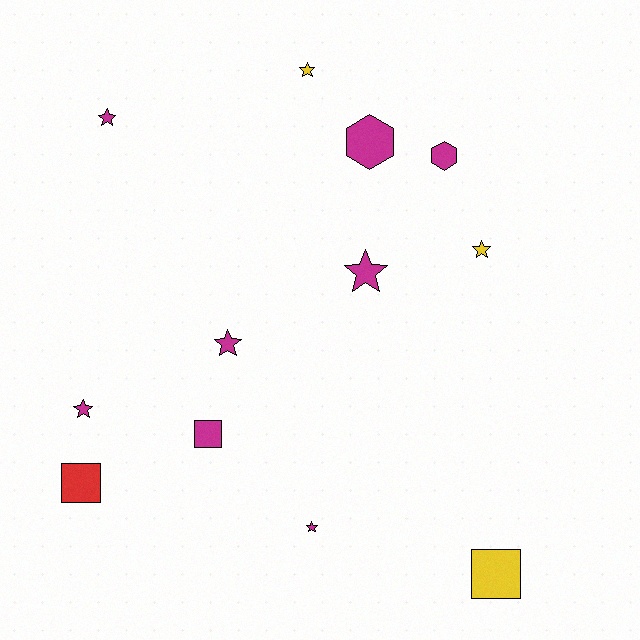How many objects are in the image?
There are 12 objects.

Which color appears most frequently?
Magenta, with 8 objects.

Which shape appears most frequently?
Star, with 7 objects.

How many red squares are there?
There is 1 red square.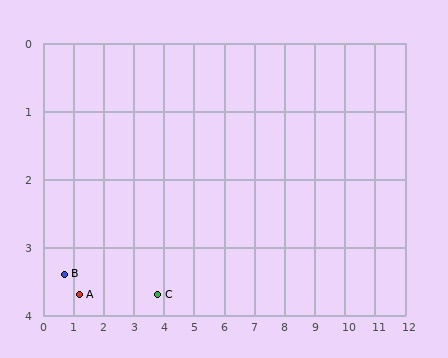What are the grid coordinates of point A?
Point A is at approximately (1.2, 3.7).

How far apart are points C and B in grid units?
Points C and B are about 3.1 grid units apart.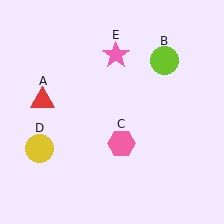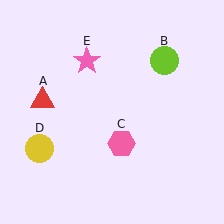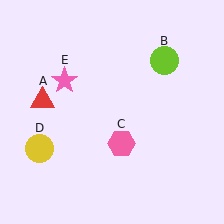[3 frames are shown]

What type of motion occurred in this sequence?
The pink star (object E) rotated counterclockwise around the center of the scene.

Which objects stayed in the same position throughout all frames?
Red triangle (object A) and lime circle (object B) and pink hexagon (object C) and yellow circle (object D) remained stationary.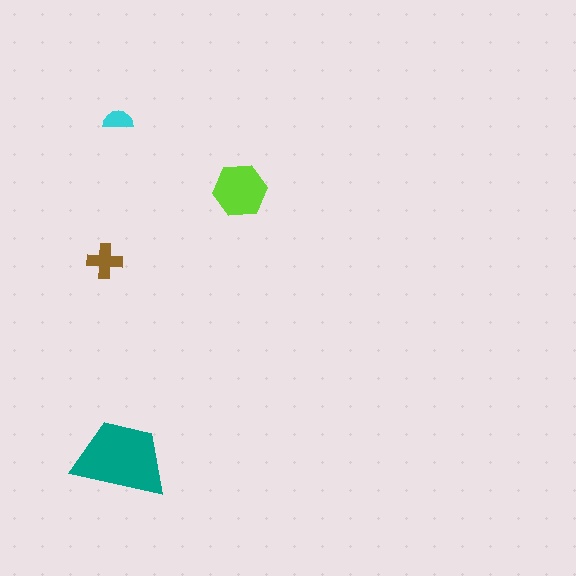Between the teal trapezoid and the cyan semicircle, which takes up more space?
The teal trapezoid.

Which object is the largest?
The teal trapezoid.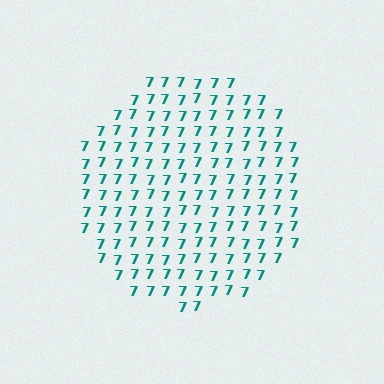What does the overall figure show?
The overall figure shows a circle.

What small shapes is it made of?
It is made of small digit 7's.